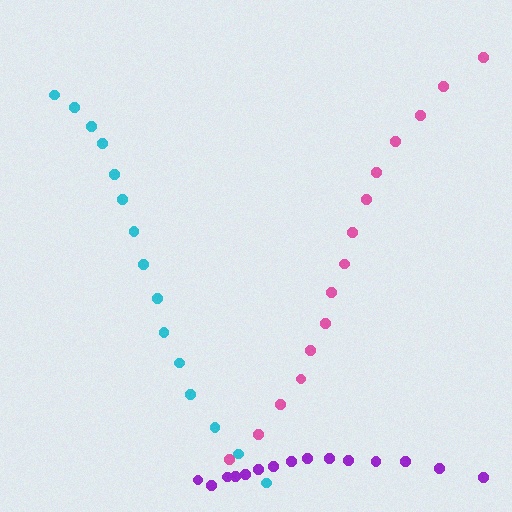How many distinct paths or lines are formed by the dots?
There are 3 distinct paths.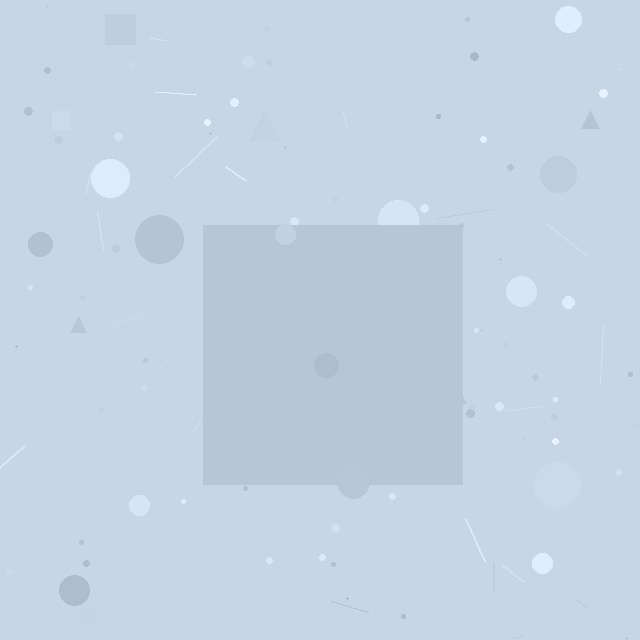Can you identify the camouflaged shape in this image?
The camouflaged shape is a square.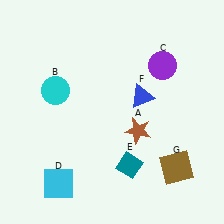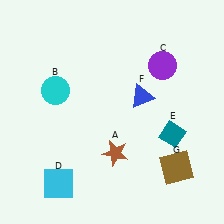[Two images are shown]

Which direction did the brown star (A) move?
The brown star (A) moved left.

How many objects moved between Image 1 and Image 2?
2 objects moved between the two images.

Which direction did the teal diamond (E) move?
The teal diamond (E) moved right.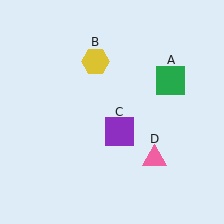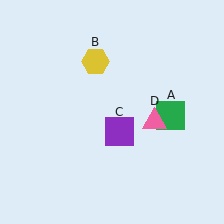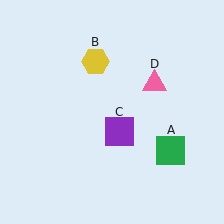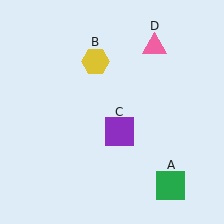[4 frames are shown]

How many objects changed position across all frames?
2 objects changed position: green square (object A), pink triangle (object D).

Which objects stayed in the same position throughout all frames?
Yellow hexagon (object B) and purple square (object C) remained stationary.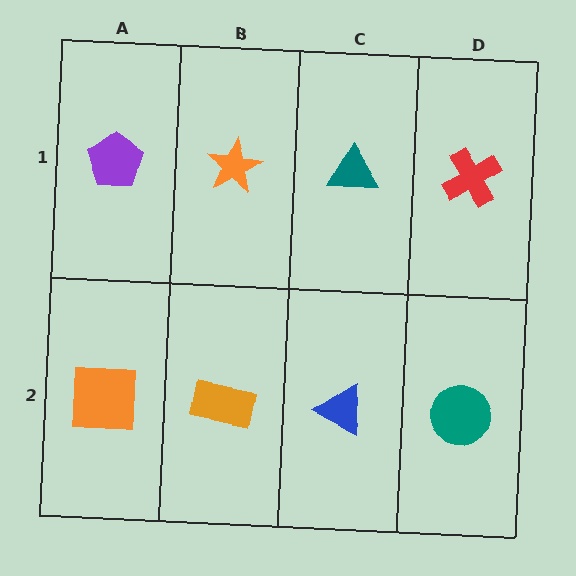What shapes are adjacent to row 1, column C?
A blue triangle (row 2, column C), an orange star (row 1, column B), a red cross (row 1, column D).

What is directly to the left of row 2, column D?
A blue triangle.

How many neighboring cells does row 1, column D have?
2.